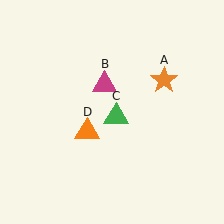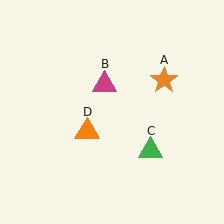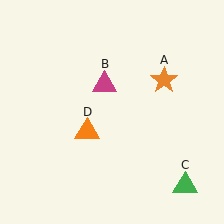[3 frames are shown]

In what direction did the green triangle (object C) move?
The green triangle (object C) moved down and to the right.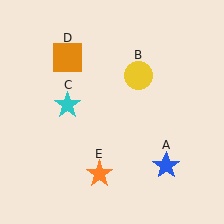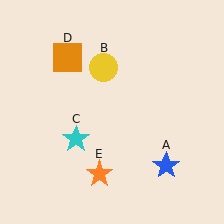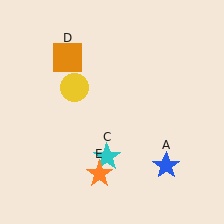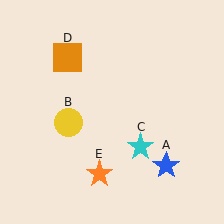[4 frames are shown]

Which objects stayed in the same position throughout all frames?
Blue star (object A) and orange square (object D) and orange star (object E) remained stationary.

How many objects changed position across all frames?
2 objects changed position: yellow circle (object B), cyan star (object C).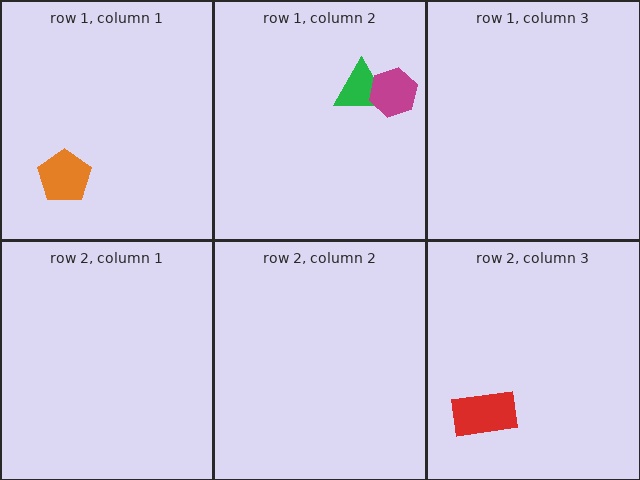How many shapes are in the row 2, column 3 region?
1.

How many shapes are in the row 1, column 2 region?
2.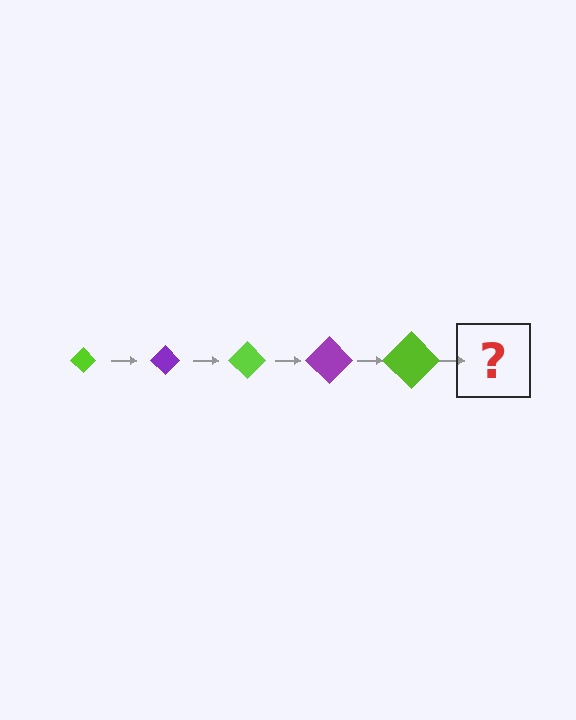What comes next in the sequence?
The next element should be a purple diamond, larger than the previous one.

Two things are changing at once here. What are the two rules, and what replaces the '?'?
The two rules are that the diamond grows larger each step and the color cycles through lime and purple. The '?' should be a purple diamond, larger than the previous one.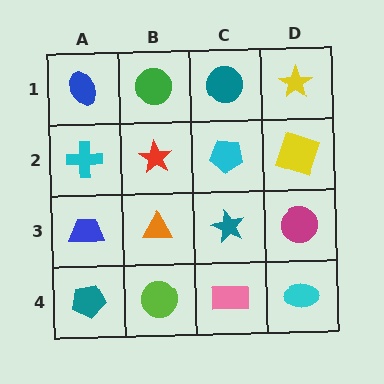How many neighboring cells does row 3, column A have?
3.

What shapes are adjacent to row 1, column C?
A cyan pentagon (row 2, column C), a green circle (row 1, column B), a yellow star (row 1, column D).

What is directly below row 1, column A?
A cyan cross.